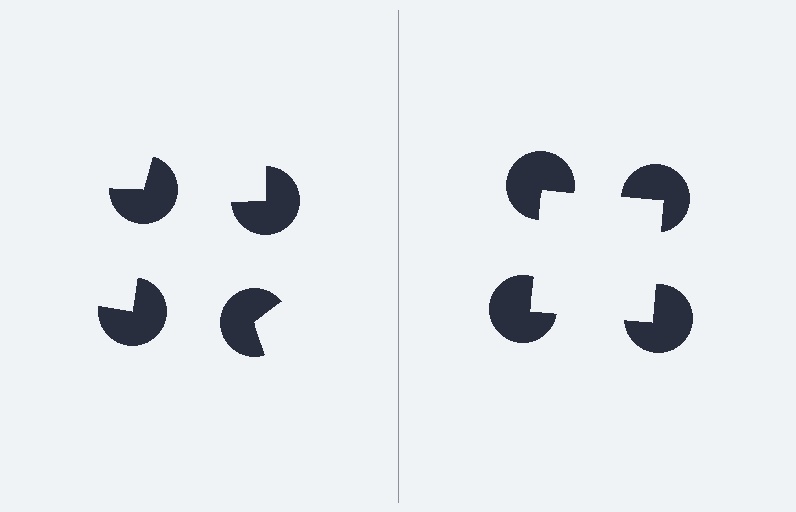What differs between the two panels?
The pac-man discs are positioned identically on both sides; only the wedge orientations differ. On the right they align to a square; on the left they are misaligned.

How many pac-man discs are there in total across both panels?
8 — 4 on each side.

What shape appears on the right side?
An illusory square.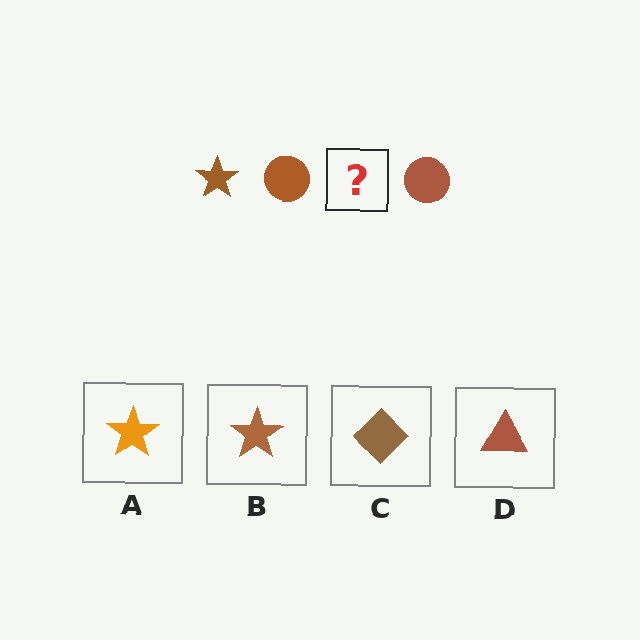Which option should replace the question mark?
Option B.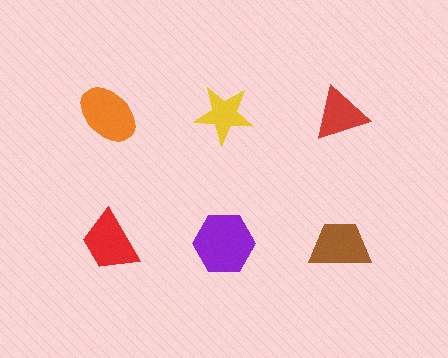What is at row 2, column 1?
A red trapezoid.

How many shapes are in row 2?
3 shapes.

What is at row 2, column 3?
A brown trapezoid.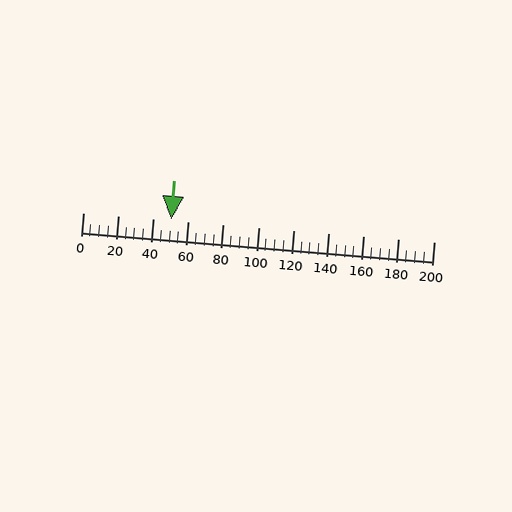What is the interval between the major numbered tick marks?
The major tick marks are spaced 20 units apart.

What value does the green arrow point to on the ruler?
The green arrow points to approximately 50.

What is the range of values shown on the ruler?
The ruler shows values from 0 to 200.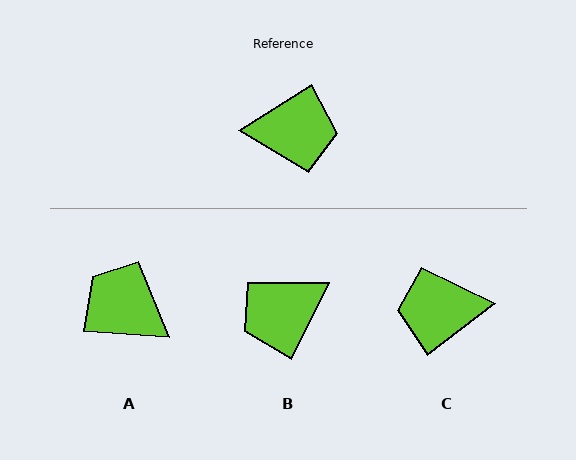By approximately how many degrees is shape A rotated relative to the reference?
Approximately 143 degrees counter-clockwise.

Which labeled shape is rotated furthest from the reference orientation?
C, about 174 degrees away.